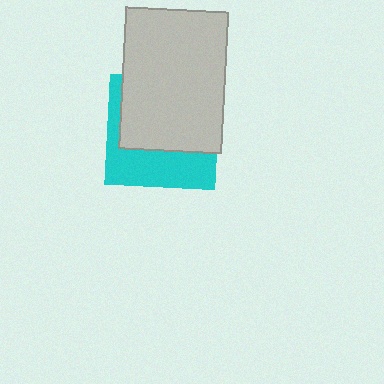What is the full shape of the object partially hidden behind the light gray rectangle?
The partially hidden object is a cyan square.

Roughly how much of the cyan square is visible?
A small part of it is visible (roughly 39%).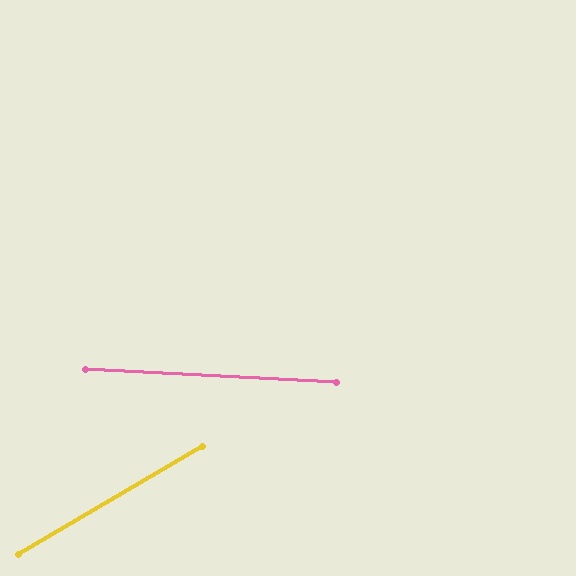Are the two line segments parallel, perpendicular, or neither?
Neither parallel nor perpendicular — they differ by about 33°.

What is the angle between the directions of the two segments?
Approximately 33 degrees.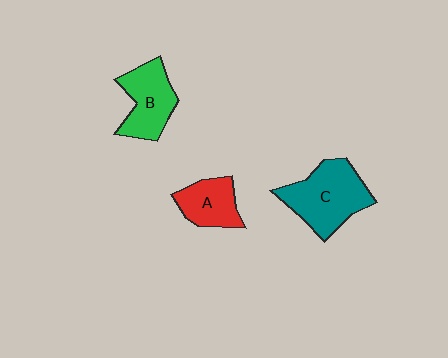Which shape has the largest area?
Shape C (teal).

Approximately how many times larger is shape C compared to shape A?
Approximately 1.7 times.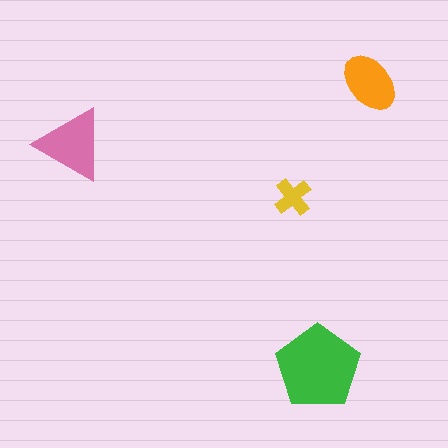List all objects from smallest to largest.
The yellow cross, the orange ellipse, the pink triangle, the green pentagon.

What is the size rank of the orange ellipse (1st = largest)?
3rd.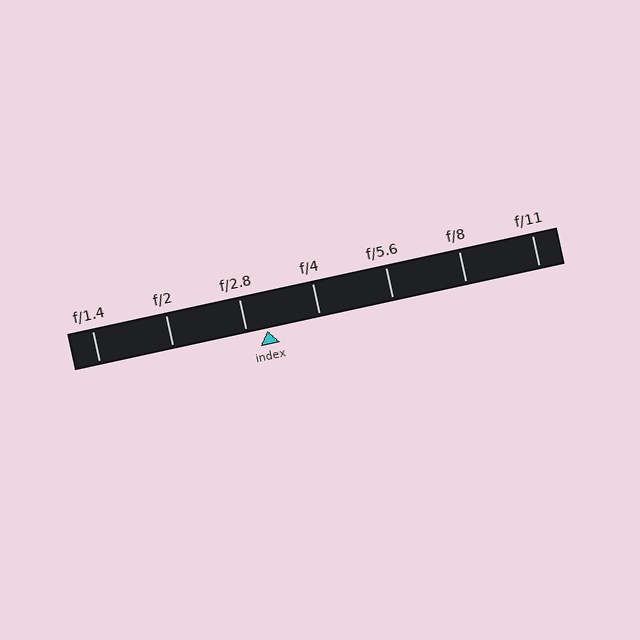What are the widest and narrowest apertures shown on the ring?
The widest aperture shown is f/1.4 and the narrowest is f/11.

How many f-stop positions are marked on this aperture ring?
There are 7 f-stop positions marked.